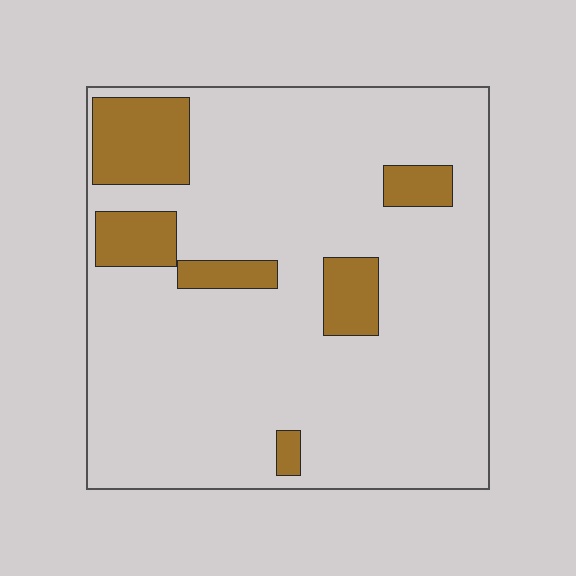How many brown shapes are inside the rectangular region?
6.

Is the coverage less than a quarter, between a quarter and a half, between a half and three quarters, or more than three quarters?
Less than a quarter.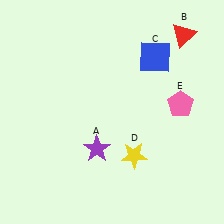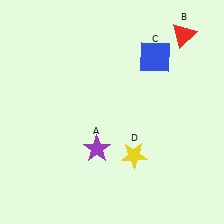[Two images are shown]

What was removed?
The pink pentagon (E) was removed in Image 2.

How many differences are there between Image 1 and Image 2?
There is 1 difference between the two images.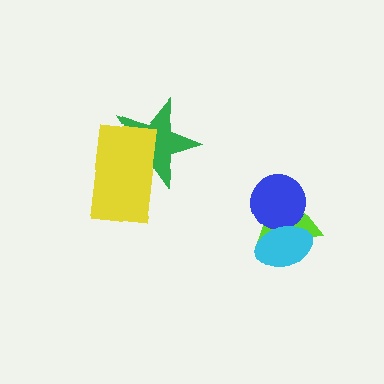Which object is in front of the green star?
The yellow rectangle is in front of the green star.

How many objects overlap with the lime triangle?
2 objects overlap with the lime triangle.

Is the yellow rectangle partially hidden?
No, no other shape covers it.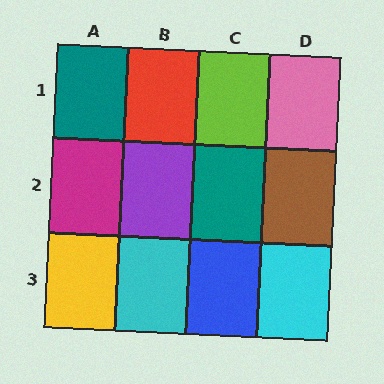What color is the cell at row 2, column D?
Brown.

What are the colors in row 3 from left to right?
Yellow, cyan, blue, cyan.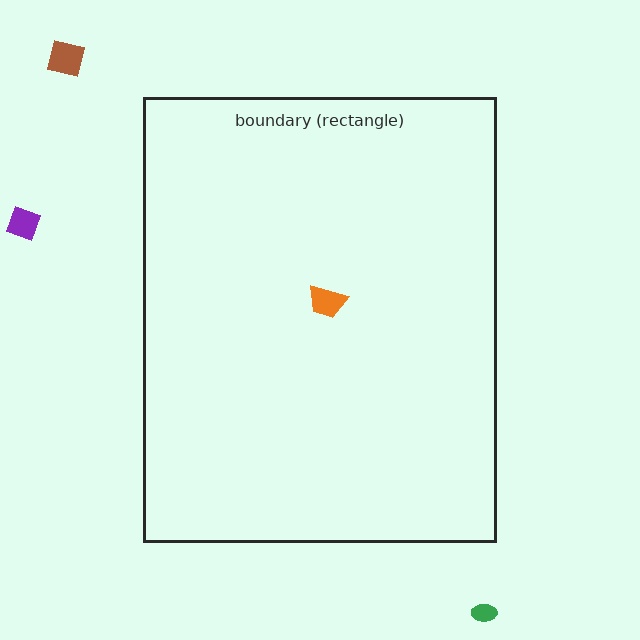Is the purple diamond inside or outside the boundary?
Outside.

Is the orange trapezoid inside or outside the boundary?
Inside.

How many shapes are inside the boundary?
1 inside, 3 outside.